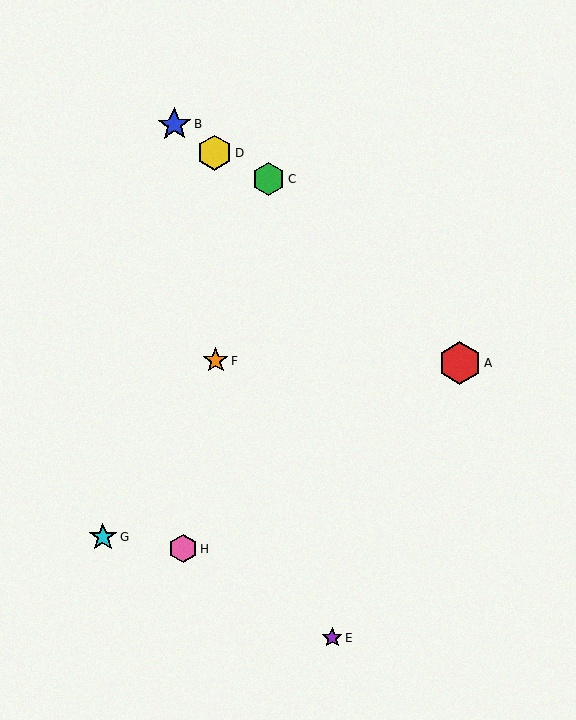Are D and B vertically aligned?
No, D is at x≈215 and B is at x≈174.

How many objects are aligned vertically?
2 objects (D, F) are aligned vertically.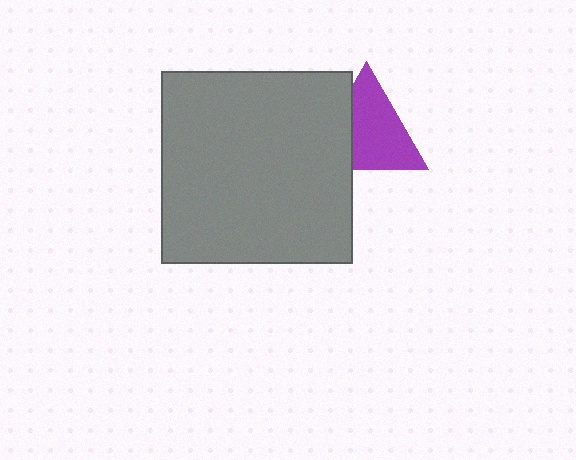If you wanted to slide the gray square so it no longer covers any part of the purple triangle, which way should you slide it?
Slide it left — that is the most direct way to separate the two shapes.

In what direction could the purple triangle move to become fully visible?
The purple triangle could move right. That would shift it out from behind the gray square entirely.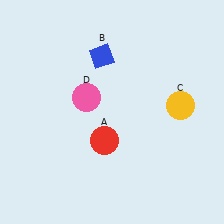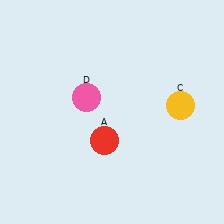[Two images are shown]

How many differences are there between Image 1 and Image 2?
There is 1 difference between the two images.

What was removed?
The blue diamond (B) was removed in Image 2.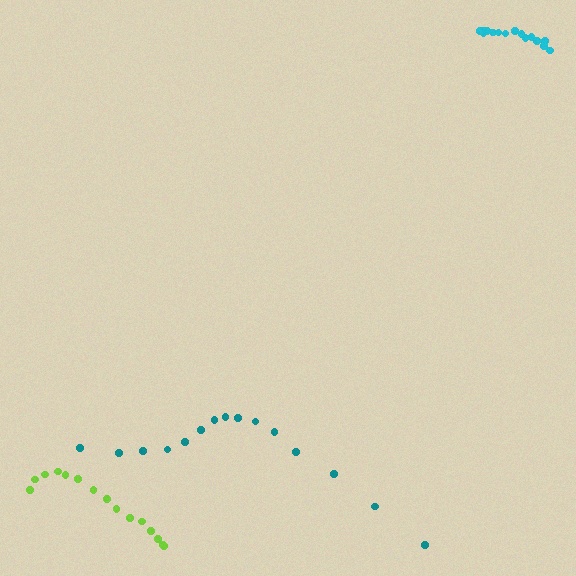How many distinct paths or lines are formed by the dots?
There are 3 distinct paths.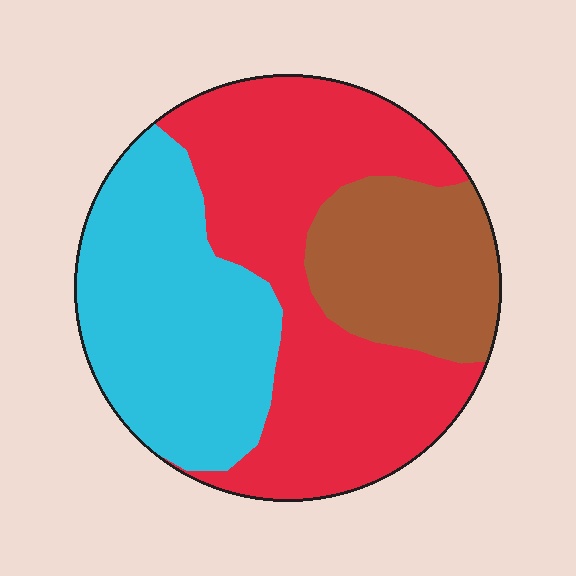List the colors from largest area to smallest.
From largest to smallest: red, cyan, brown.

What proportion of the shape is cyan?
Cyan takes up between a third and a half of the shape.